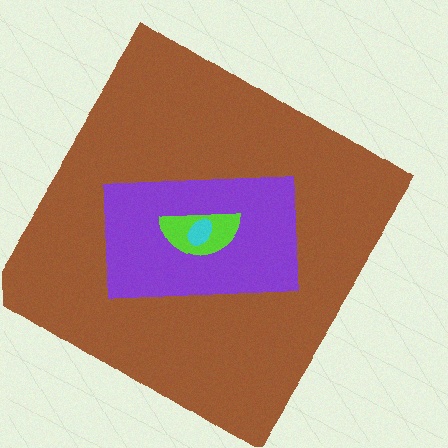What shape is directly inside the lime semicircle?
The cyan ellipse.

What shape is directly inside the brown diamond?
The purple rectangle.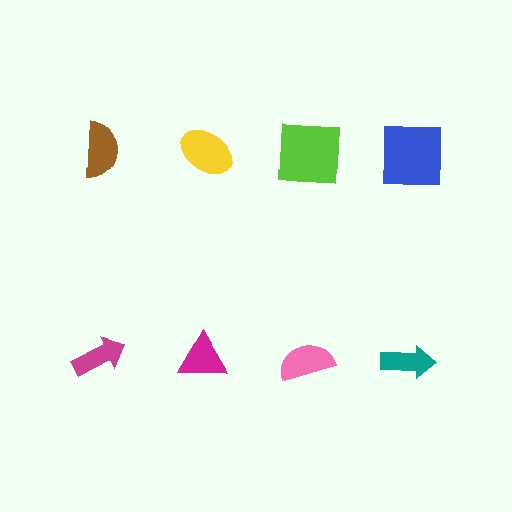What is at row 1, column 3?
A lime square.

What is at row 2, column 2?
A magenta triangle.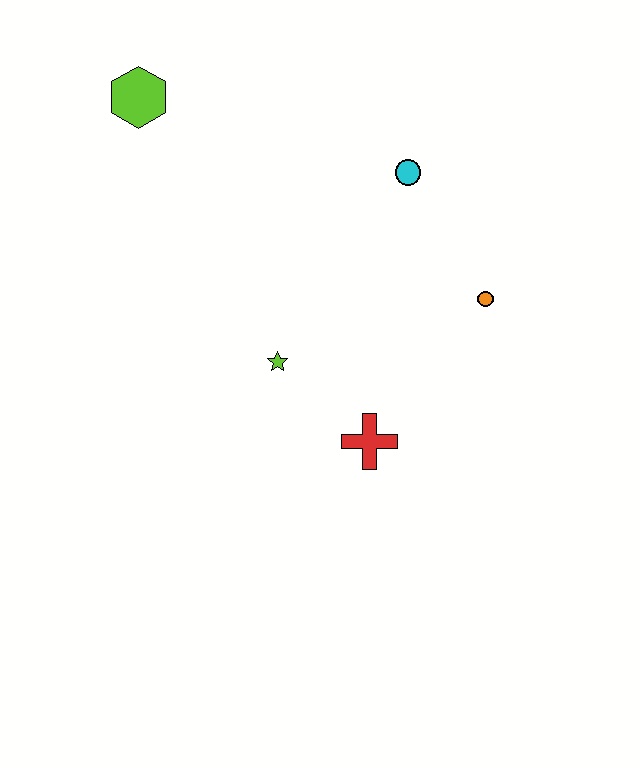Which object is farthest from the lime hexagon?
The red cross is farthest from the lime hexagon.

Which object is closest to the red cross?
The lime star is closest to the red cross.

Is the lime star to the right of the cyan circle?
No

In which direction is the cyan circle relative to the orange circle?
The cyan circle is above the orange circle.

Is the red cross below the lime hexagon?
Yes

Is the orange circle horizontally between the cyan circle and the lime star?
No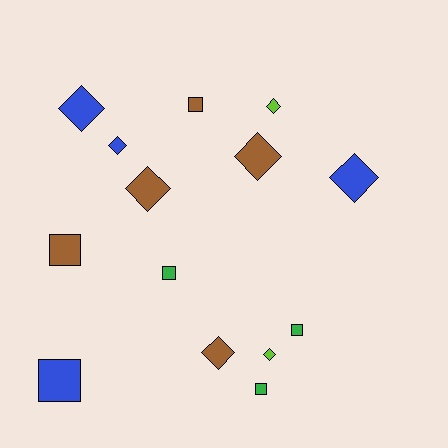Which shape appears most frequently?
Diamond, with 8 objects.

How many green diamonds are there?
There are no green diamonds.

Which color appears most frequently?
Brown, with 5 objects.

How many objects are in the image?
There are 14 objects.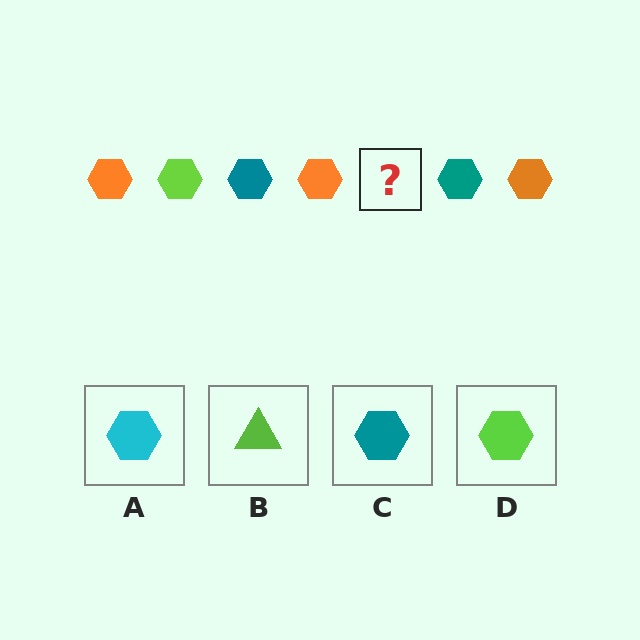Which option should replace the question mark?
Option D.